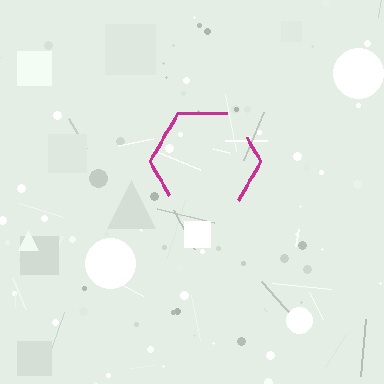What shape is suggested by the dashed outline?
The dashed outline suggests a hexagon.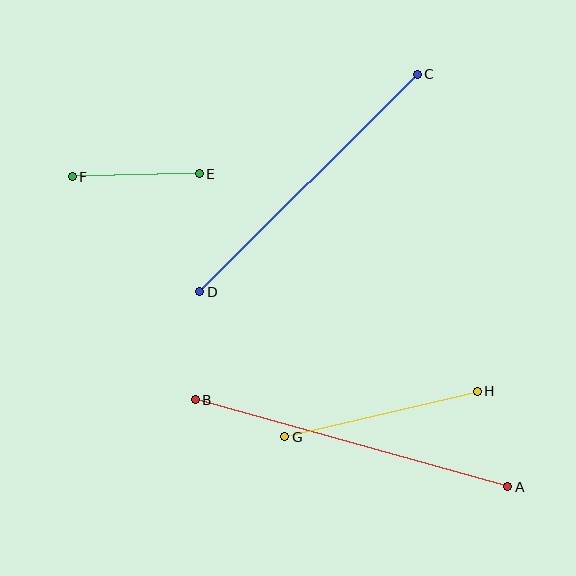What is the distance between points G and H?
The distance is approximately 197 pixels.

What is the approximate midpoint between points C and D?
The midpoint is at approximately (308, 183) pixels.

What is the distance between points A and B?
The distance is approximately 324 pixels.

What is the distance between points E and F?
The distance is approximately 127 pixels.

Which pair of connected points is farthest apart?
Points A and B are farthest apart.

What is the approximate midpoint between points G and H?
The midpoint is at approximately (381, 414) pixels.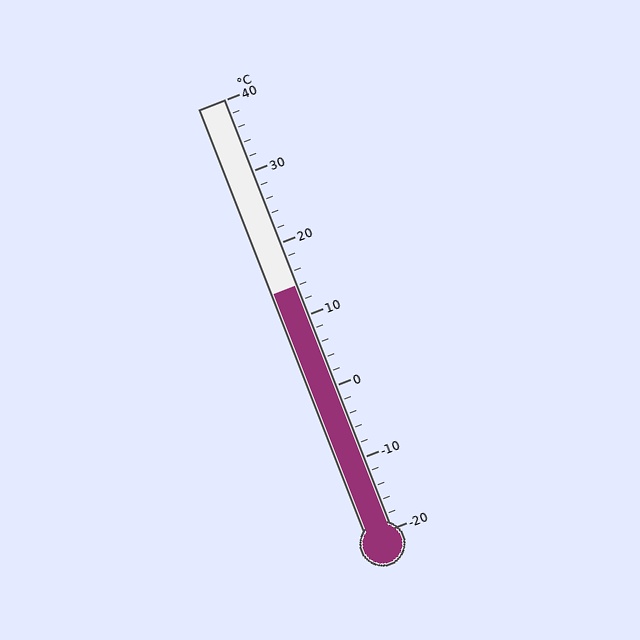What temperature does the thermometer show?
The thermometer shows approximately 14°C.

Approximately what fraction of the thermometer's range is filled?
The thermometer is filled to approximately 55% of its range.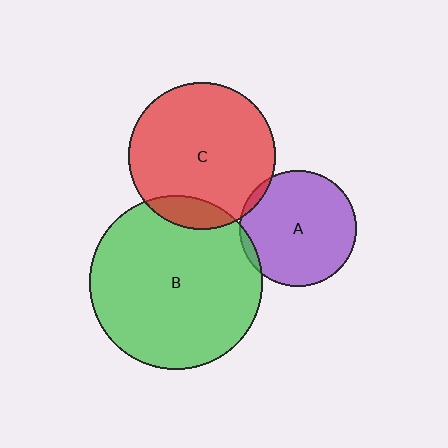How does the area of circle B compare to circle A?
Approximately 2.2 times.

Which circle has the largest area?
Circle B (green).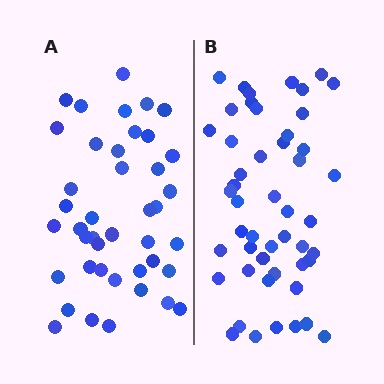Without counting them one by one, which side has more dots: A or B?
Region B (the right region) has more dots.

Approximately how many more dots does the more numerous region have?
Region B has roughly 8 or so more dots than region A.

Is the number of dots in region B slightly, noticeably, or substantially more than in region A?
Region B has only slightly more — the two regions are fairly close. The ratio is roughly 1.2 to 1.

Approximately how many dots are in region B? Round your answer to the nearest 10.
About 50 dots. (The exact count is 49, which rounds to 50.)